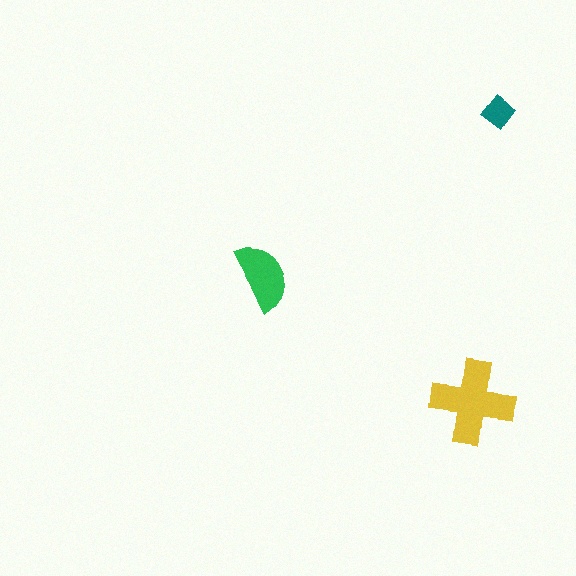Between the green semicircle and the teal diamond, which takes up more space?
The green semicircle.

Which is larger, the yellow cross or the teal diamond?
The yellow cross.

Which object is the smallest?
The teal diamond.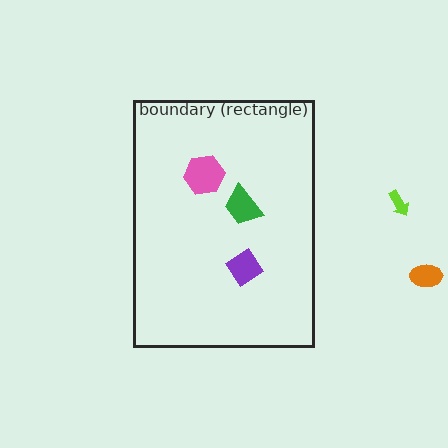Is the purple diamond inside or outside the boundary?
Inside.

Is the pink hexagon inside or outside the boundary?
Inside.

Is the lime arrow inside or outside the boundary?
Outside.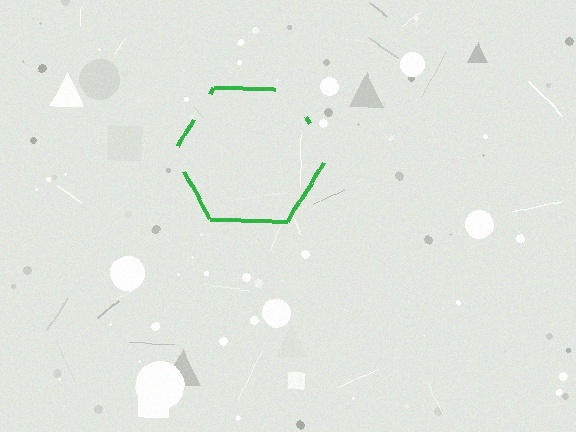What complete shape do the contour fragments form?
The contour fragments form a hexagon.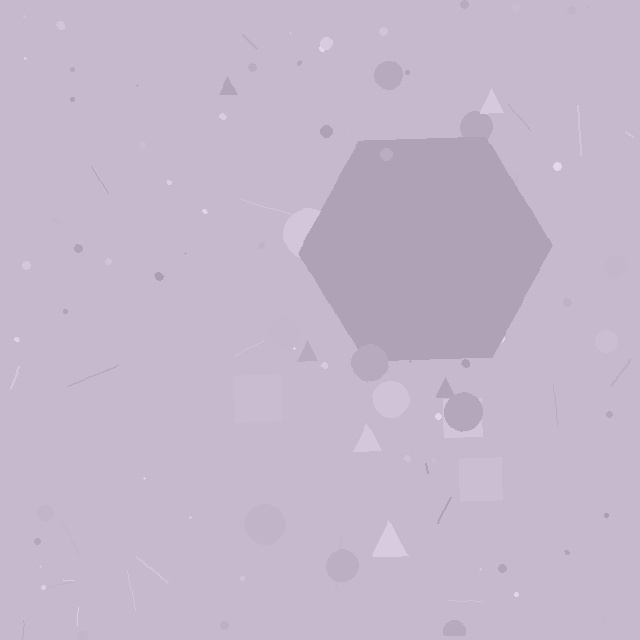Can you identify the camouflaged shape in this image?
The camouflaged shape is a hexagon.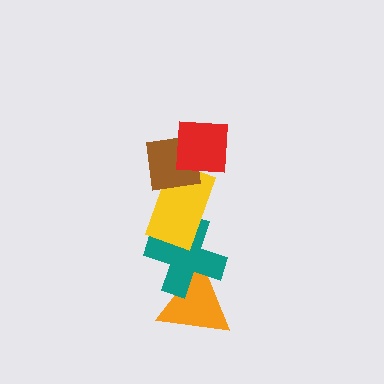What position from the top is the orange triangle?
The orange triangle is 5th from the top.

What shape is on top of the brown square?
The red square is on top of the brown square.